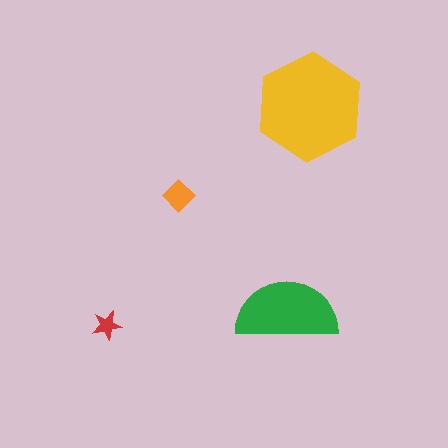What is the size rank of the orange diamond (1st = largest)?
3rd.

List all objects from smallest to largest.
The red star, the orange diamond, the green semicircle, the yellow hexagon.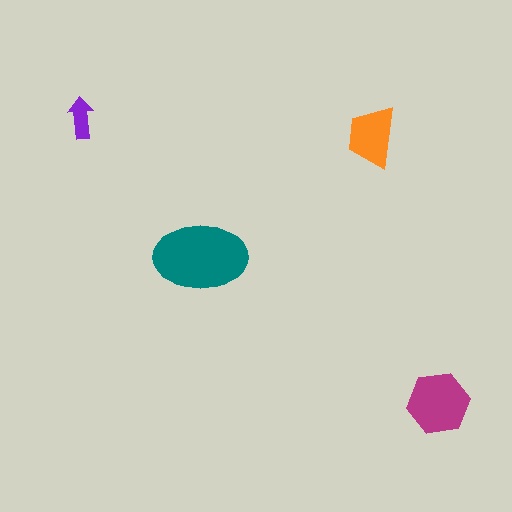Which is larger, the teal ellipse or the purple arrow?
The teal ellipse.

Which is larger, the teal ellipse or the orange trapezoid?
The teal ellipse.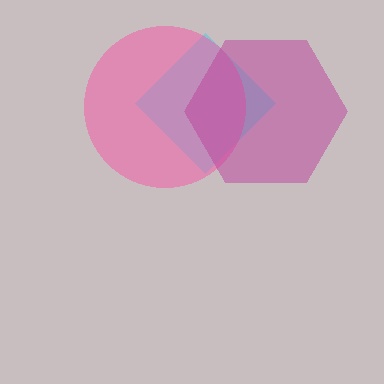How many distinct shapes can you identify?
There are 3 distinct shapes: a cyan diamond, a pink circle, a magenta hexagon.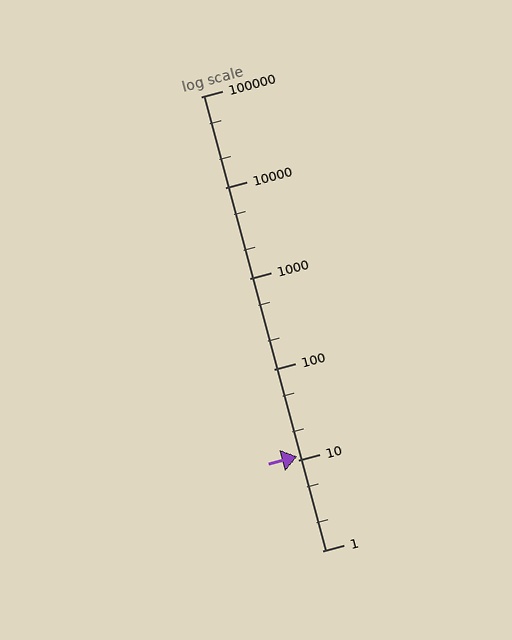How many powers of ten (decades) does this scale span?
The scale spans 5 decades, from 1 to 100000.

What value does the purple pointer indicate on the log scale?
The pointer indicates approximately 11.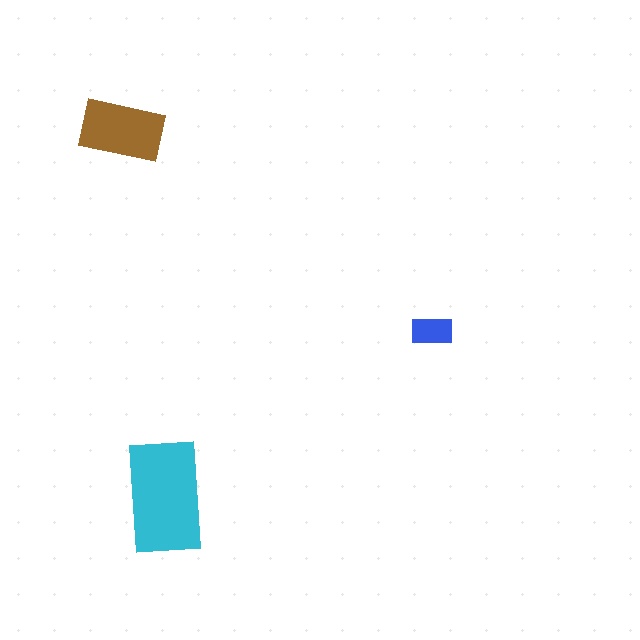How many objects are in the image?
There are 3 objects in the image.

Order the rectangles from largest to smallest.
the cyan one, the brown one, the blue one.